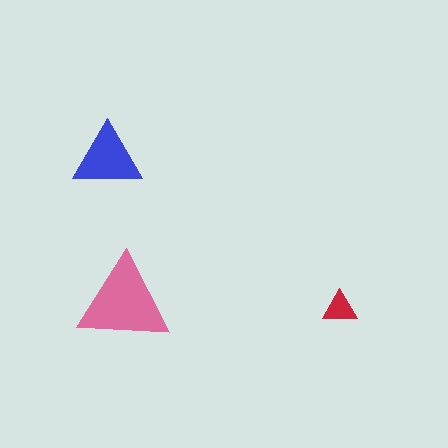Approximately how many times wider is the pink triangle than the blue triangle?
About 1.5 times wider.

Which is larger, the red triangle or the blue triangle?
The blue one.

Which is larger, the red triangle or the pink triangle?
The pink one.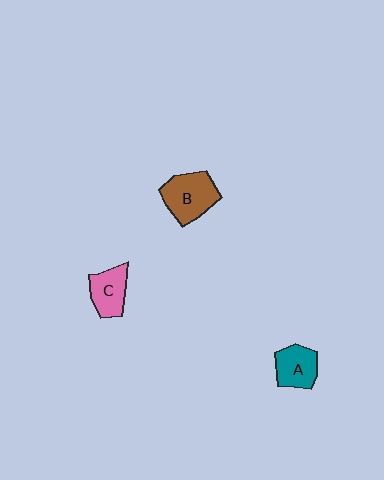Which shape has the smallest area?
Shape C (pink).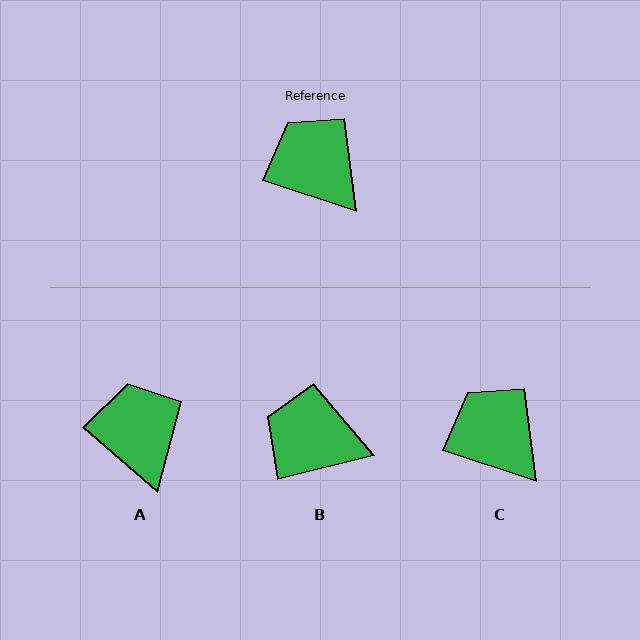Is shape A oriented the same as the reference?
No, it is off by about 22 degrees.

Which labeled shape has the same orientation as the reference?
C.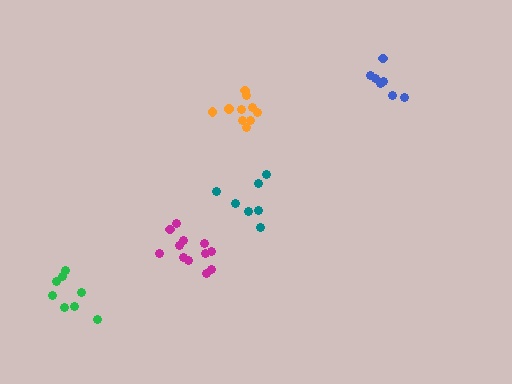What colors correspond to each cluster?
The clusters are colored: orange, magenta, blue, green, teal.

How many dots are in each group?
Group 1: 10 dots, Group 2: 12 dots, Group 3: 7 dots, Group 4: 8 dots, Group 5: 7 dots (44 total).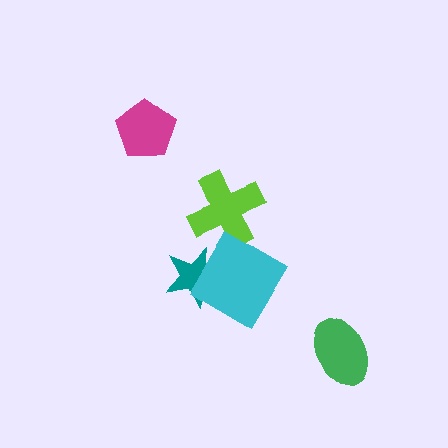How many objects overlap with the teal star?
1 object overlaps with the teal star.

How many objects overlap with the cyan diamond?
1 object overlaps with the cyan diamond.